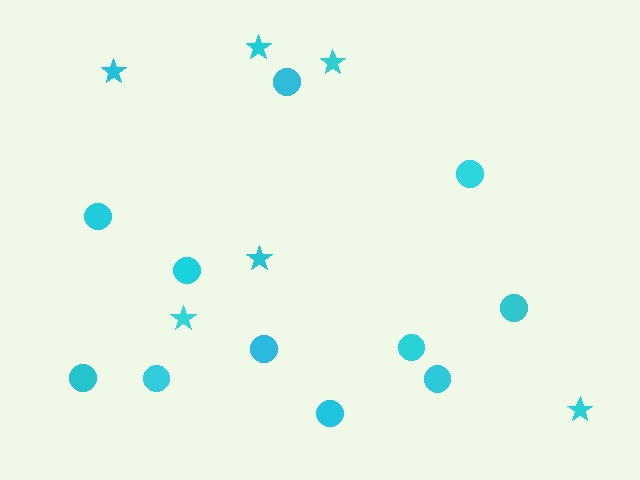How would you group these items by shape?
There are 2 groups: one group of circles (11) and one group of stars (6).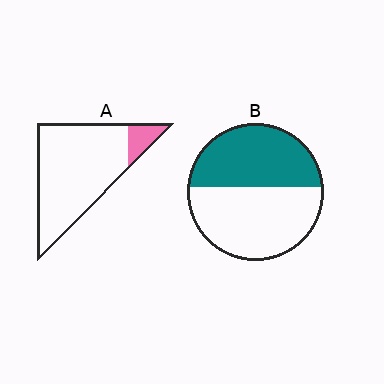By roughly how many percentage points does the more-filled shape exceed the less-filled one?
By roughly 35 percentage points (B over A).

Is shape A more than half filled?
No.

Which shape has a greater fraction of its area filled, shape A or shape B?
Shape B.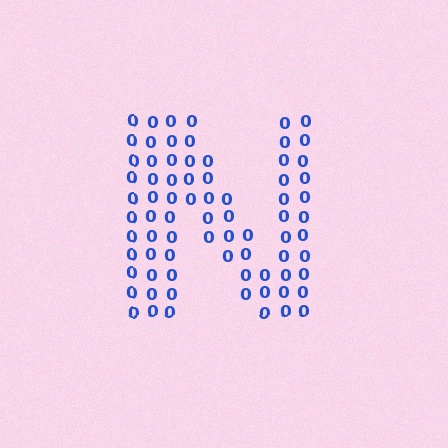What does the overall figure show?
The overall figure shows the letter N.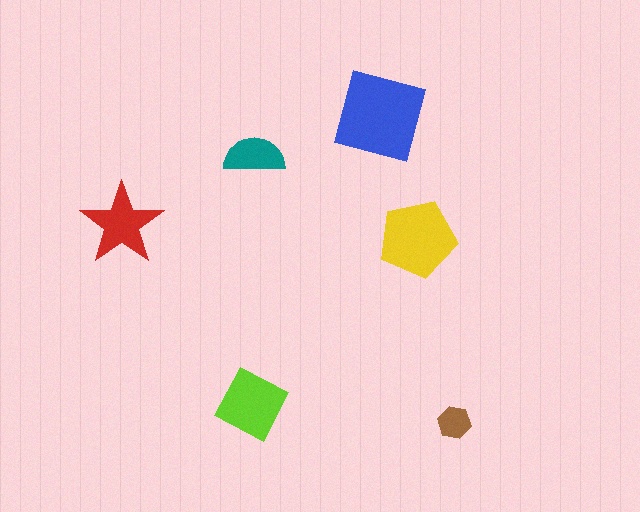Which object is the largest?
The blue square.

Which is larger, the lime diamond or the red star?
The lime diamond.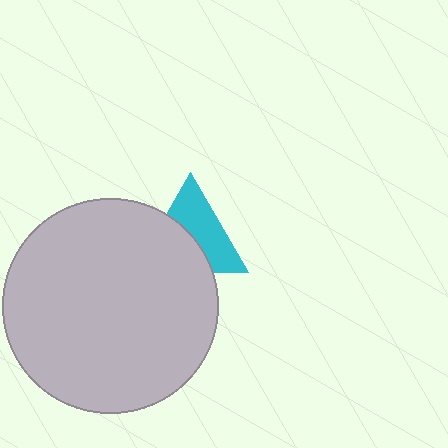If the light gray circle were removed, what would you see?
You would see the complete cyan triangle.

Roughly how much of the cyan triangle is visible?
About half of it is visible (roughly 53%).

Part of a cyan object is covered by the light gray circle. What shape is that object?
It is a triangle.